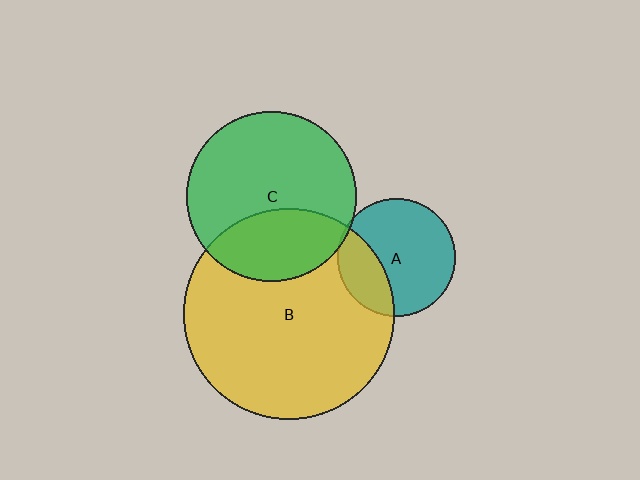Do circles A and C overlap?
Yes.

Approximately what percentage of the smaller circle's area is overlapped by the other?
Approximately 5%.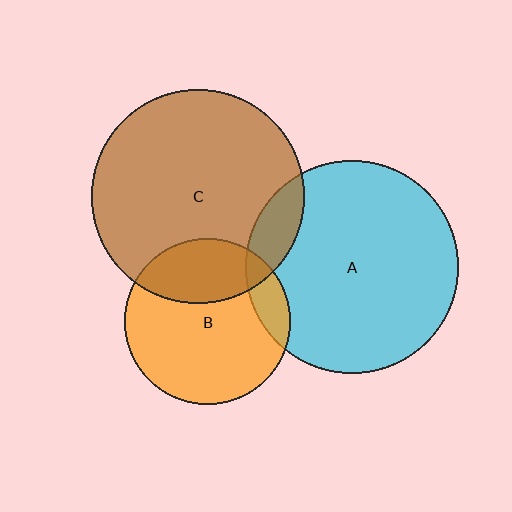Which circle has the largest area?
Circle C (brown).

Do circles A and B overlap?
Yes.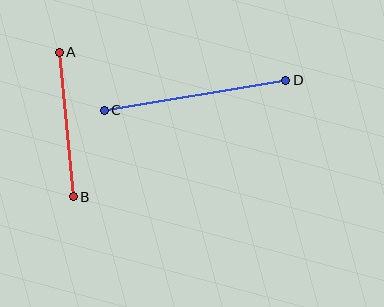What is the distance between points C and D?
The distance is approximately 184 pixels.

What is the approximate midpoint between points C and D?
The midpoint is at approximately (195, 95) pixels.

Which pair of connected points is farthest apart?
Points C and D are farthest apart.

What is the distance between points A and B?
The distance is approximately 145 pixels.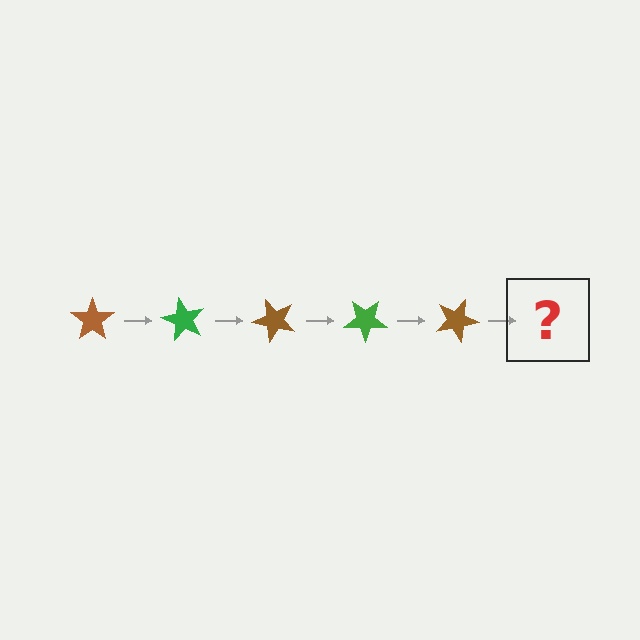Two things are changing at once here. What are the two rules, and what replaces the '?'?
The two rules are that it rotates 60 degrees each step and the color cycles through brown and green. The '?' should be a green star, rotated 300 degrees from the start.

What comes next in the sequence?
The next element should be a green star, rotated 300 degrees from the start.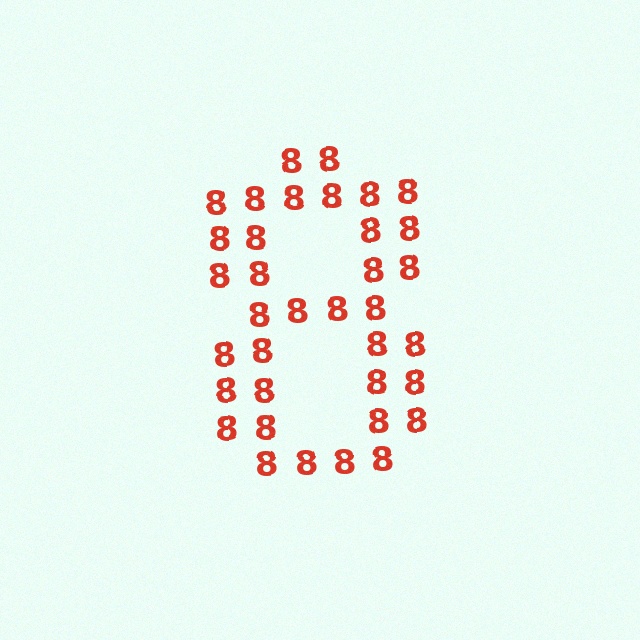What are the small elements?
The small elements are digit 8's.